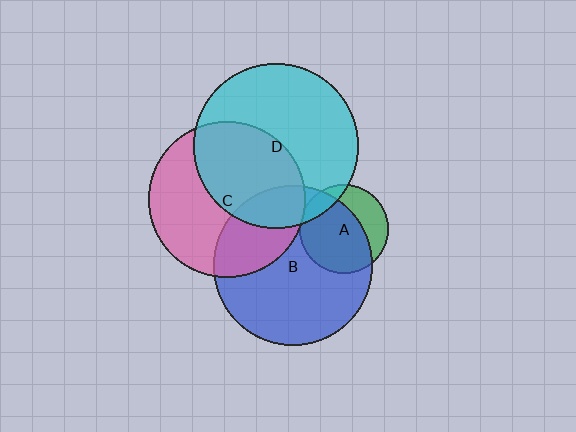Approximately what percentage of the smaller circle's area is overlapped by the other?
Approximately 15%.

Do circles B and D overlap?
Yes.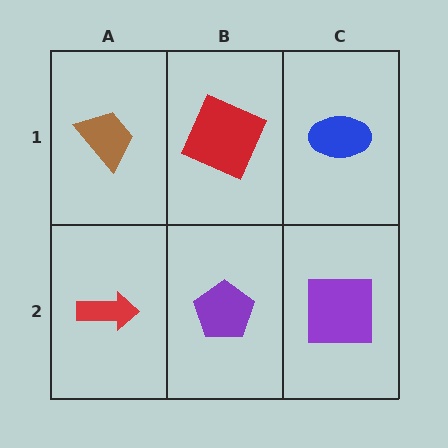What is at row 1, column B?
A red square.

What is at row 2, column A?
A red arrow.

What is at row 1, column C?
A blue ellipse.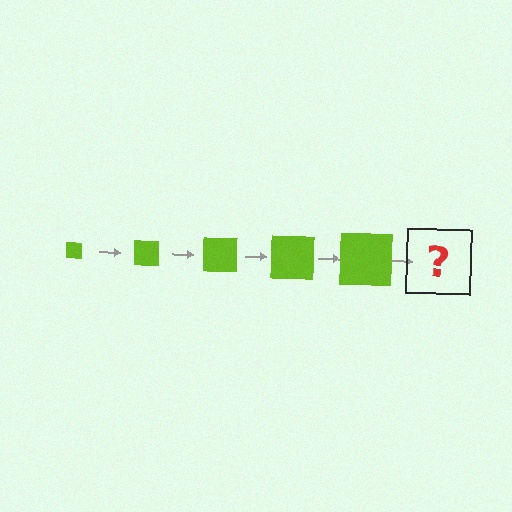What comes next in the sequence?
The next element should be a lime square, larger than the previous one.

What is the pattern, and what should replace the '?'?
The pattern is that the square gets progressively larger each step. The '?' should be a lime square, larger than the previous one.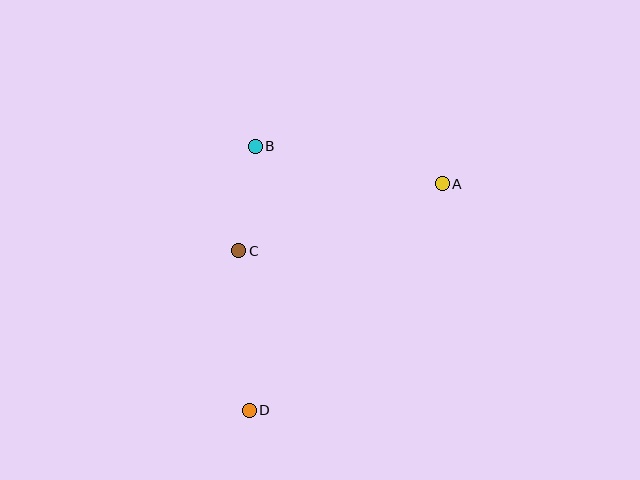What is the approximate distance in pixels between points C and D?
The distance between C and D is approximately 160 pixels.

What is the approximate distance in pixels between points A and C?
The distance between A and C is approximately 214 pixels.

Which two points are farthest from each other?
Points A and D are farthest from each other.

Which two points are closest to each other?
Points B and C are closest to each other.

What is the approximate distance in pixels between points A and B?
The distance between A and B is approximately 191 pixels.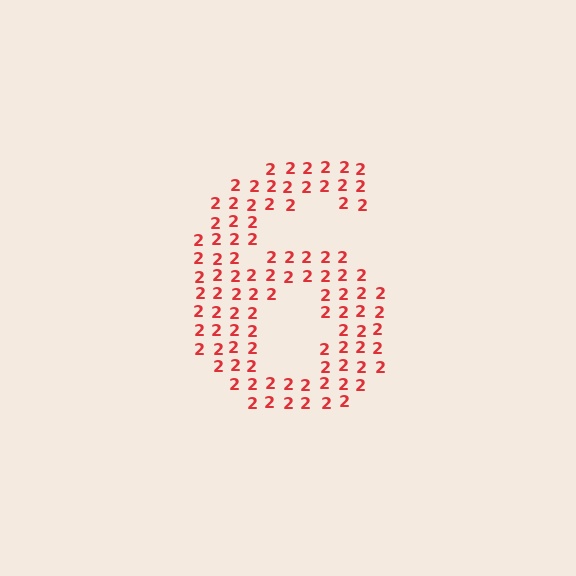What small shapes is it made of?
It is made of small digit 2's.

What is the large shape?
The large shape is the digit 6.